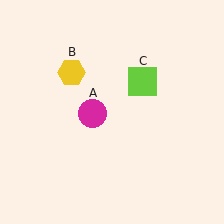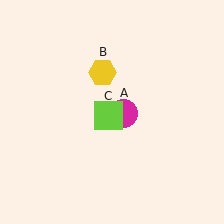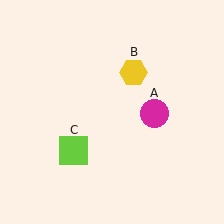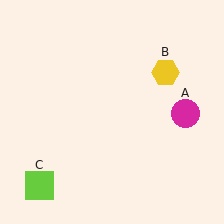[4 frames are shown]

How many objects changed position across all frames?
3 objects changed position: magenta circle (object A), yellow hexagon (object B), lime square (object C).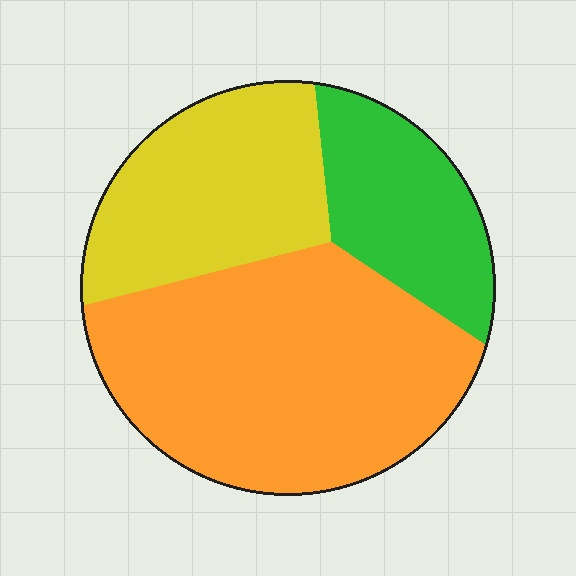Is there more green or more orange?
Orange.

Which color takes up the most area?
Orange, at roughly 50%.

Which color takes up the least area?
Green, at roughly 20%.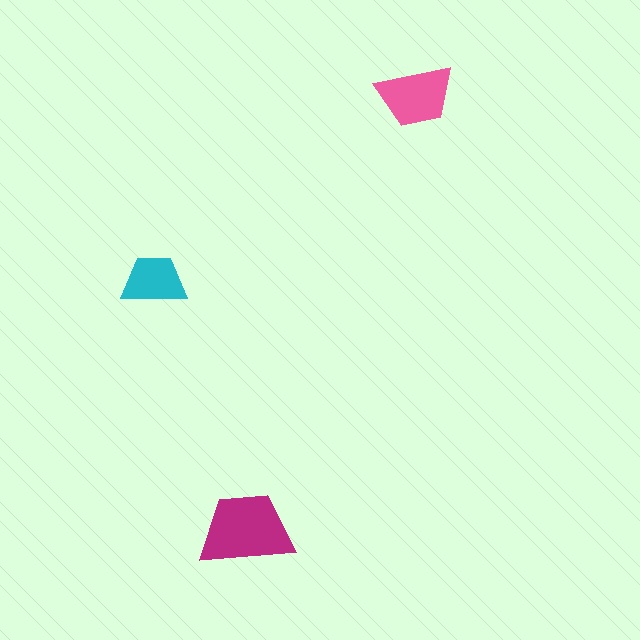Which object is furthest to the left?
The cyan trapezoid is leftmost.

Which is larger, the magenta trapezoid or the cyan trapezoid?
The magenta one.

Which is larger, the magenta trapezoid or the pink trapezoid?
The magenta one.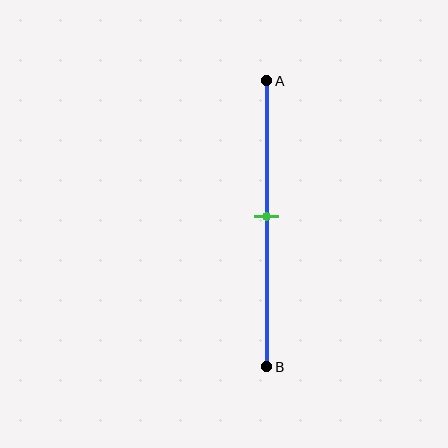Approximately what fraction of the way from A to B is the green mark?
The green mark is approximately 50% of the way from A to B.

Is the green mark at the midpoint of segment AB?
Yes, the mark is approximately at the midpoint.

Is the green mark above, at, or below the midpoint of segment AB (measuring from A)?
The green mark is approximately at the midpoint of segment AB.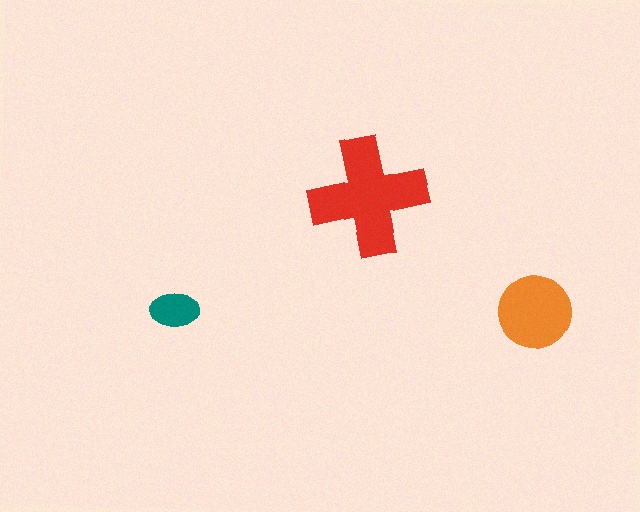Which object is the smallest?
The teal ellipse.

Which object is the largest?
The red cross.